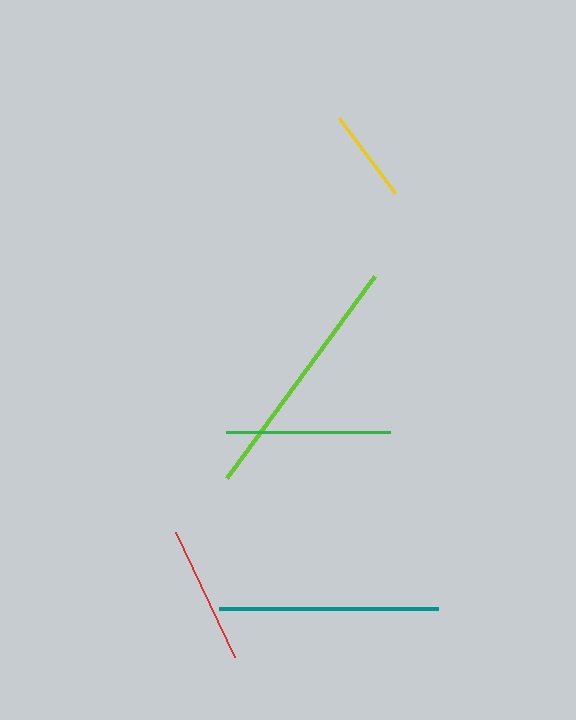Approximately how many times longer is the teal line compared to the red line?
The teal line is approximately 1.6 times the length of the red line.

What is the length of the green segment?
The green segment is approximately 165 pixels long.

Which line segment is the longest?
The lime line is the longest at approximately 250 pixels.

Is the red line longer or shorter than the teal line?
The teal line is longer than the red line.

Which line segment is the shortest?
The yellow line is the shortest at approximately 94 pixels.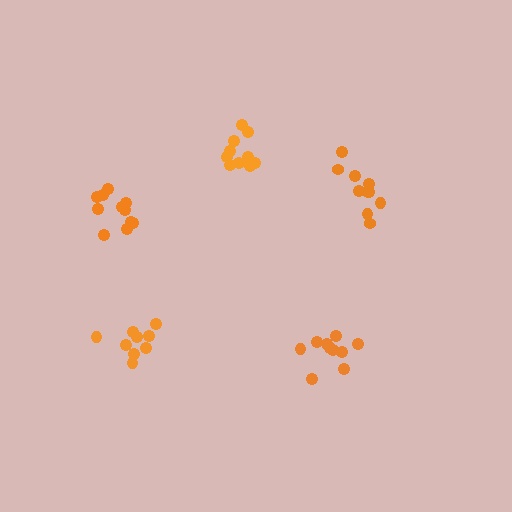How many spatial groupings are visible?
There are 5 spatial groupings.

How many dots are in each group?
Group 1: 11 dots, Group 2: 10 dots, Group 3: 10 dots, Group 4: 9 dots, Group 5: 11 dots (51 total).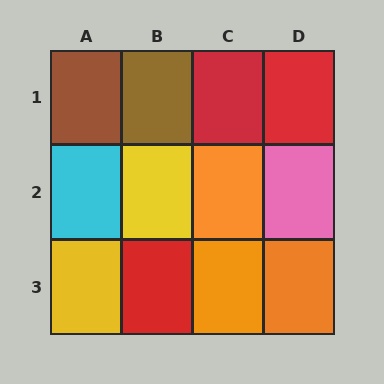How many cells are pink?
1 cell is pink.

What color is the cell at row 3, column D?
Orange.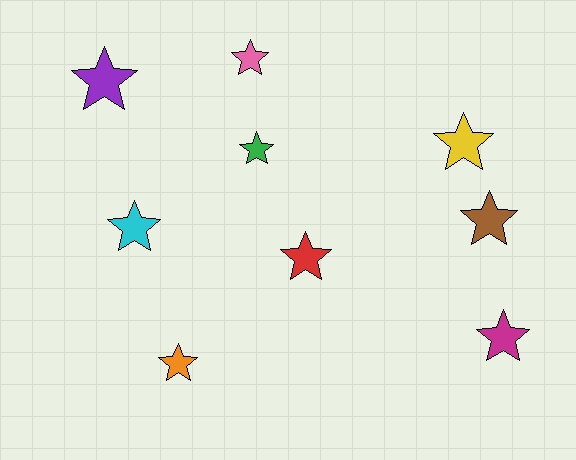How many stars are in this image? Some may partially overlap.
There are 9 stars.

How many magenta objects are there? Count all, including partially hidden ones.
There is 1 magenta object.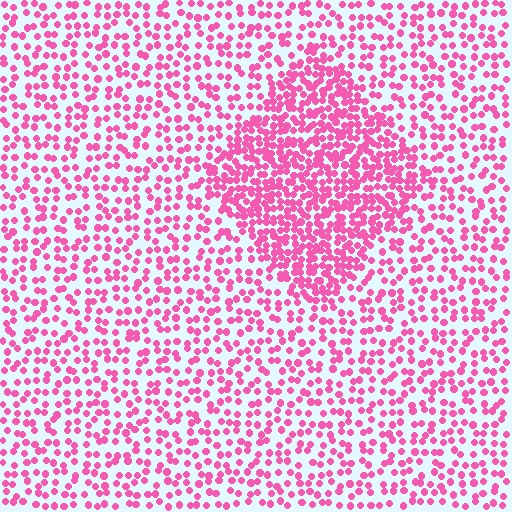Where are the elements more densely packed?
The elements are more densely packed inside the diamond boundary.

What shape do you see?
I see a diamond.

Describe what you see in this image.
The image contains small pink elements arranged at two different densities. A diamond-shaped region is visible where the elements are more densely packed than the surrounding area.